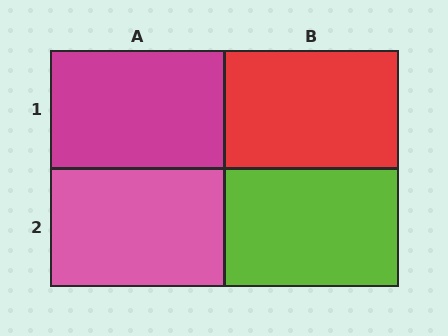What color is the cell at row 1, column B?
Red.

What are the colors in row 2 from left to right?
Pink, lime.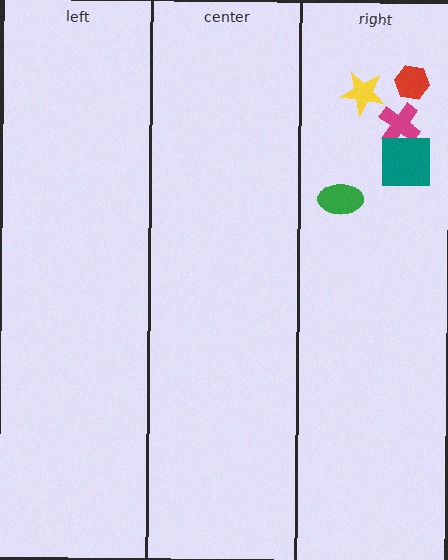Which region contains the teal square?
The right region.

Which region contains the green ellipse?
The right region.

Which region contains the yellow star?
The right region.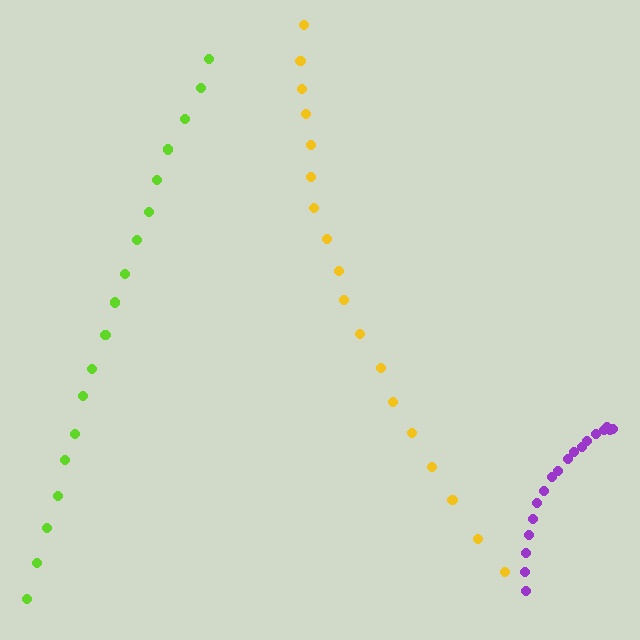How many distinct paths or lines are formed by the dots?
There are 3 distinct paths.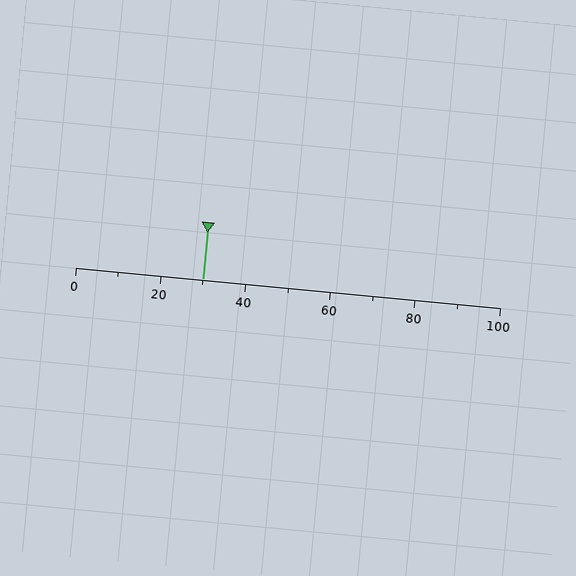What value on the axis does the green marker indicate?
The marker indicates approximately 30.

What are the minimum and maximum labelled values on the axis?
The axis runs from 0 to 100.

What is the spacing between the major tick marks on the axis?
The major ticks are spaced 20 apart.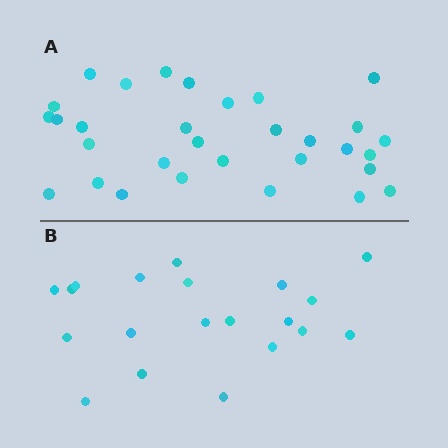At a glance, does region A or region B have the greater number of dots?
Region A (the top region) has more dots.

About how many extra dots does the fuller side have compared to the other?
Region A has roughly 12 or so more dots than region B.